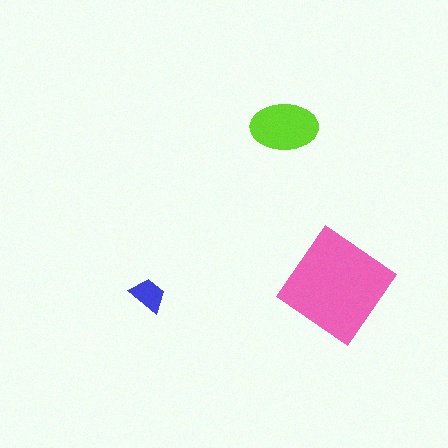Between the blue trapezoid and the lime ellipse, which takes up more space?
The lime ellipse.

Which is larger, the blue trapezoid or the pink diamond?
The pink diamond.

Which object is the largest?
The pink diamond.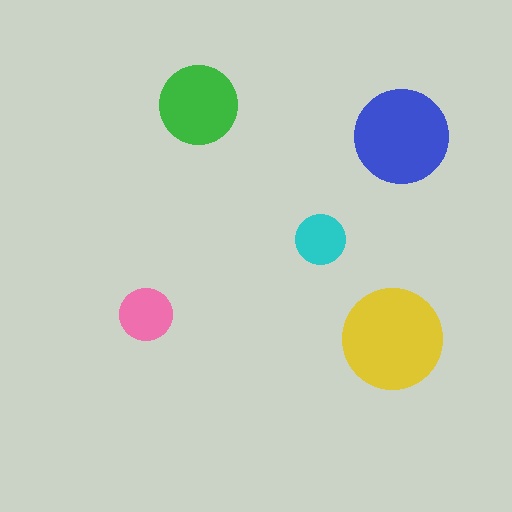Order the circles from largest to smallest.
the yellow one, the blue one, the green one, the pink one, the cyan one.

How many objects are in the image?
There are 5 objects in the image.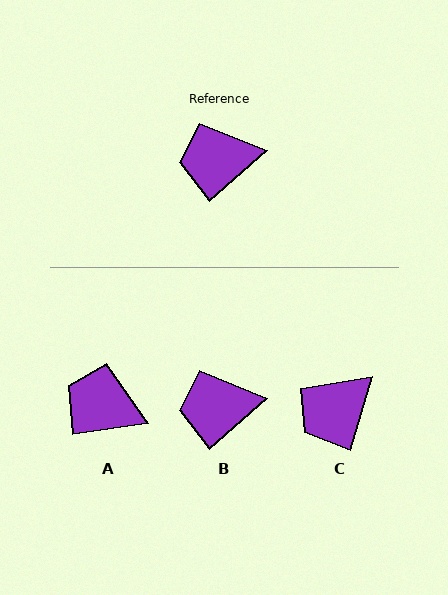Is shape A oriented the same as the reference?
No, it is off by about 33 degrees.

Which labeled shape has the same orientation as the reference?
B.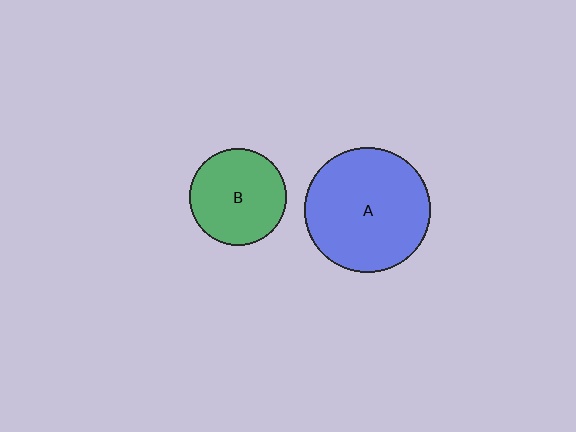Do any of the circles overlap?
No, none of the circles overlap.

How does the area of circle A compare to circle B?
Approximately 1.7 times.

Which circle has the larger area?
Circle A (blue).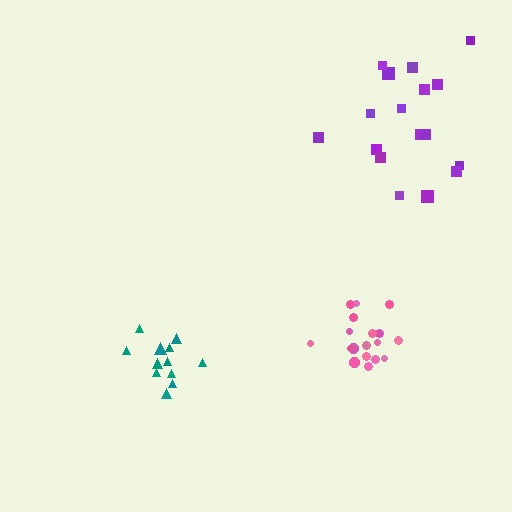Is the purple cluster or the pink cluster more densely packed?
Pink.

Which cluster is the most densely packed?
Teal.